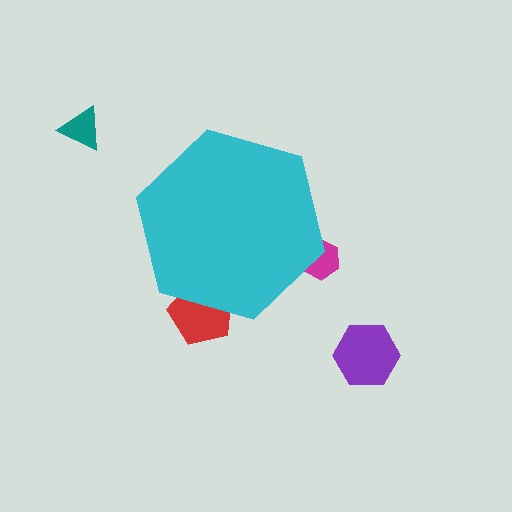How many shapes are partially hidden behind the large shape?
2 shapes are partially hidden.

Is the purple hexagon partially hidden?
No, the purple hexagon is fully visible.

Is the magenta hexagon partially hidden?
Yes, the magenta hexagon is partially hidden behind the cyan hexagon.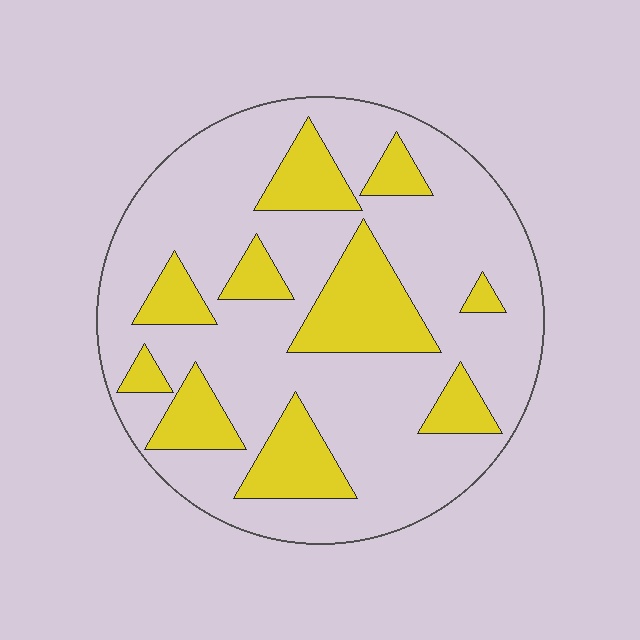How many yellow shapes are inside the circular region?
10.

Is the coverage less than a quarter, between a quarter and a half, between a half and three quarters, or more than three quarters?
Between a quarter and a half.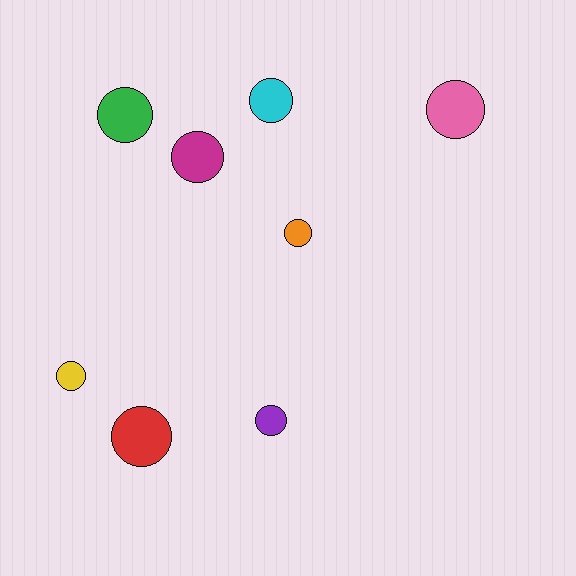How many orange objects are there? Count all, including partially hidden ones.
There is 1 orange object.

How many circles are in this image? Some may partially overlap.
There are 8 circles.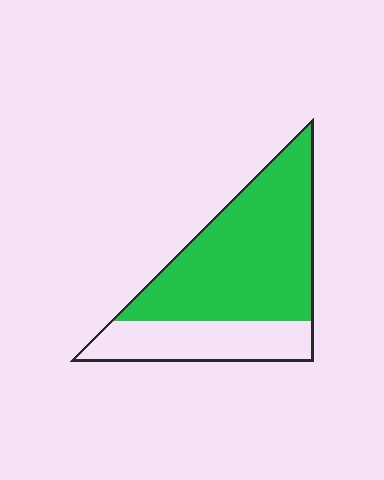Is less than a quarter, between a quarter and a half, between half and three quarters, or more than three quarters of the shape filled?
Between half and three quarters.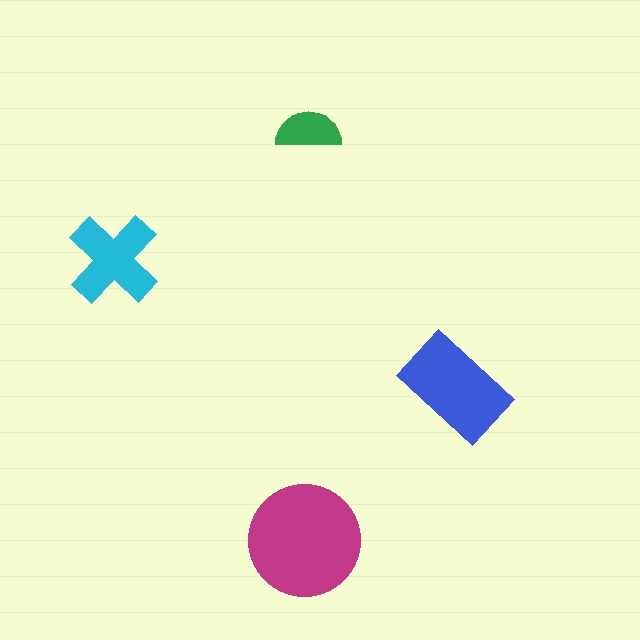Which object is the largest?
The magenta circle.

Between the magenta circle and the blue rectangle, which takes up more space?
The magenta circle.